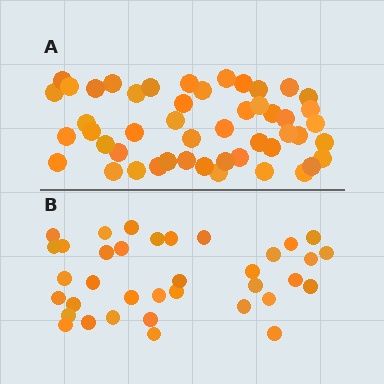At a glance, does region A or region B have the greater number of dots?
Region A (the top region) has more dots.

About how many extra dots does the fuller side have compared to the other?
Region A has approximately 15 more dots than region B.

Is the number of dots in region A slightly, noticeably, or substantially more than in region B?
Region A has noticeably more, but not dramatically so. The ratio is roughly 1.4 to 1.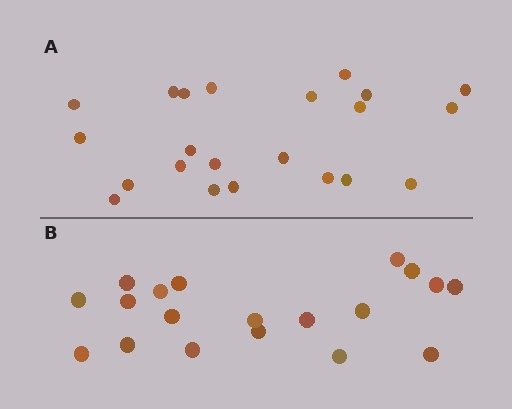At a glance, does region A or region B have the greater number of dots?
Region A (the top region) has more dots.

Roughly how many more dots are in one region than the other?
Region A has just a few more — roughly 2 or 3 more dots than region B.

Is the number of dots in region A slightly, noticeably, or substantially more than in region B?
Region A has only slightly more — the two regions are fairly close. The ratio is roughly 1.2 to 1.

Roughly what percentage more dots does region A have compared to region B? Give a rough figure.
About 15% more.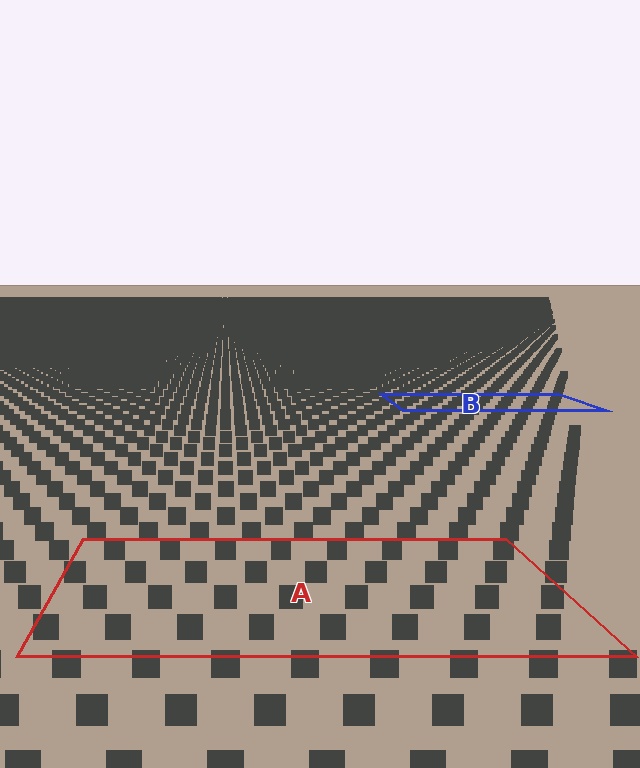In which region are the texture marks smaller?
The texture marks are smaller in region B, because it is farther away.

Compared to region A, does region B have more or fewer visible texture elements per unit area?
Region B has more texture elements per unit area — they are packed more densely because it is farther away.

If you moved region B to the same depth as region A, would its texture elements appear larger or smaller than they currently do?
They would appear larger. At a closer depth, the same texture elements are projected at a bigger on-screen size.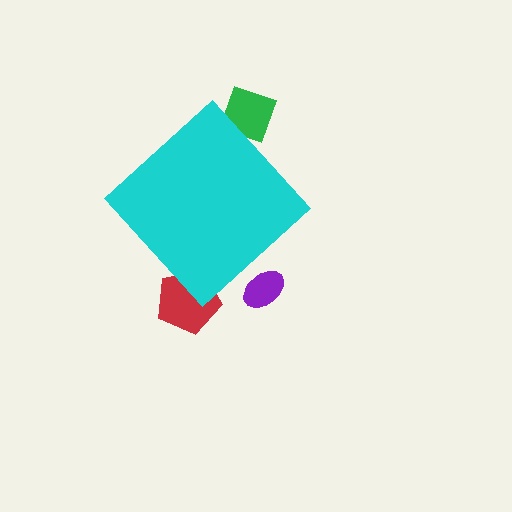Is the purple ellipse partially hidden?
Yes, the purple ellipse is partially hidden behind the cyan diamond.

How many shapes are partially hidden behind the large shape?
3 shapes are partially hidden.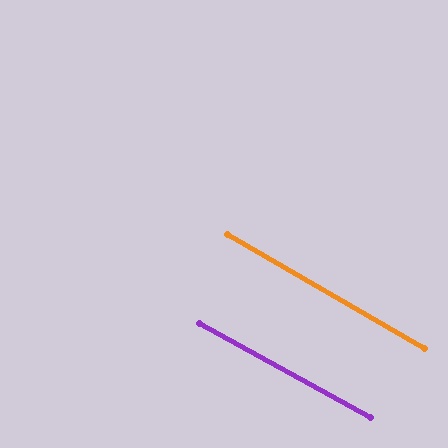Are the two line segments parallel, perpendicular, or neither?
Parallel — their directions differ by only 1.4°.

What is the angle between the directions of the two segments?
Approximately 1 degree.